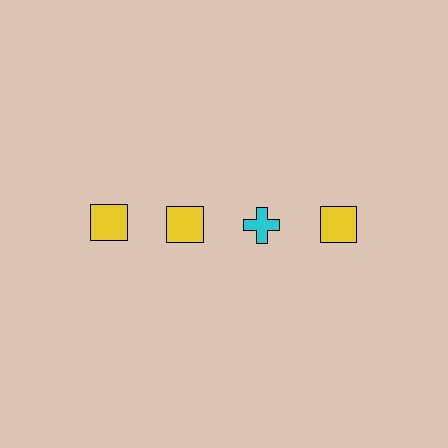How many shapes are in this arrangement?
There are 4 shapes arranged in a grid pattern.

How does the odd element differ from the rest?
It differs in both color (cyan instead of yellow) and shape (cross instead of square).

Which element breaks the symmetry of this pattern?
The cyan cross in the top row, center column breaks the symmetry. All other shapes are yellow squares.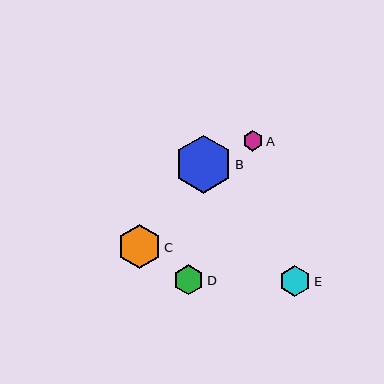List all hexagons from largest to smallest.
From largest to smallest: B, C, E, D, A.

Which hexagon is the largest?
Hexagon B is the largest with a size of approximately 58 pixels.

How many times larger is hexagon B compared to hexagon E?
Hexagon B is approximately 1.8 times the size of hexagon E.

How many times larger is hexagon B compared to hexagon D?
Hexagon B is approximately 1.9 times the size of hexagon D.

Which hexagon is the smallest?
Hexagon A is the smallest with a size of approximately 20 pixels.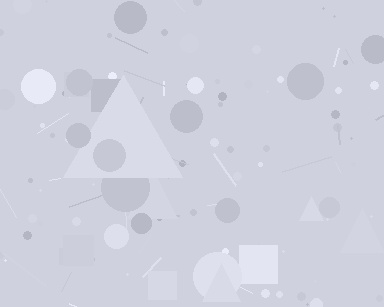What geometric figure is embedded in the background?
A triangle is embedded in the background.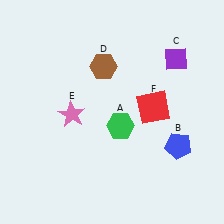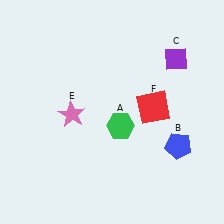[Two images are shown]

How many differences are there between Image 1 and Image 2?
There is 1 difference between the two images.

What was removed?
The brown hexagon (D) was removed in Image 2.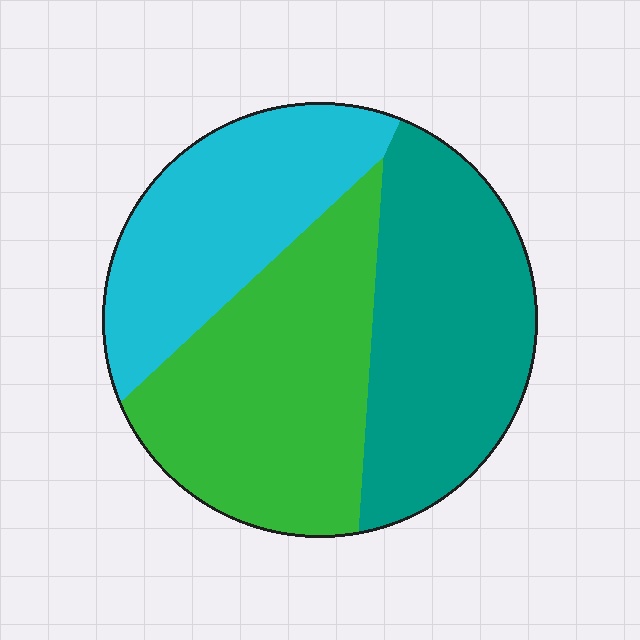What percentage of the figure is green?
Green takes up between a third and a half of the figure.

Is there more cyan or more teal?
Teal.